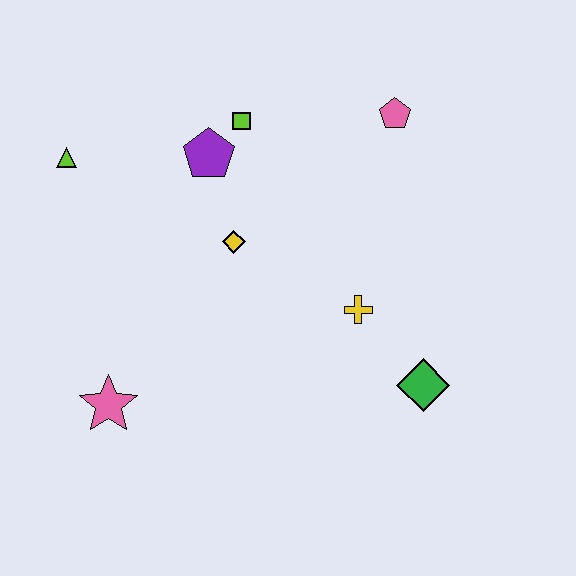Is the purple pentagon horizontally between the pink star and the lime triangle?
No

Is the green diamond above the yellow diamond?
No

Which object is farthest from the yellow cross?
The lime triangle is farthest from the yellow cross.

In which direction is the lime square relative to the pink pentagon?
The lime square is to the left of the pink pentagon.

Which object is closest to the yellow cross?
The green diamond is closest to the yellow cross.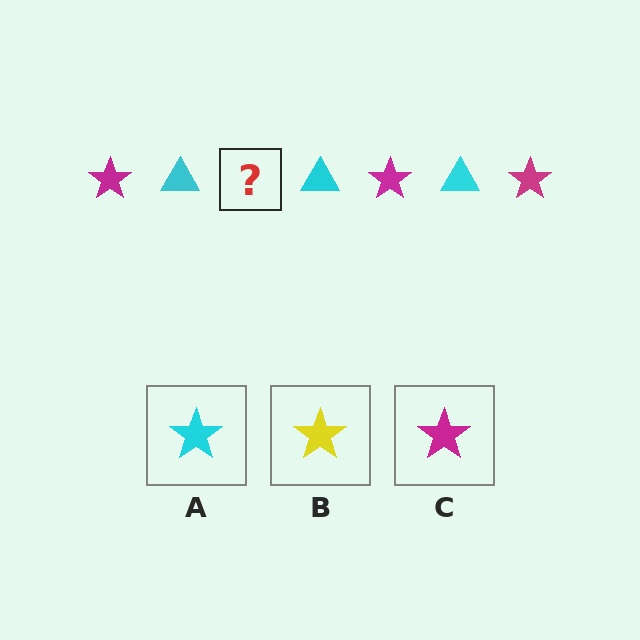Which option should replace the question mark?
Option C.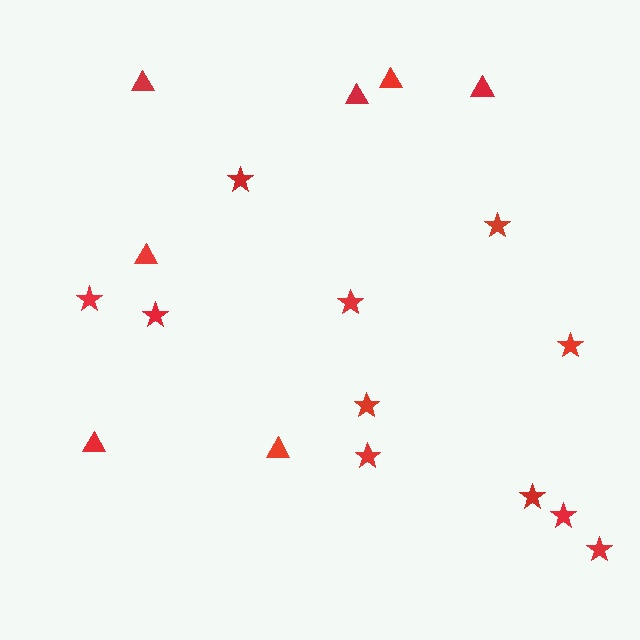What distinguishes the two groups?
There are 2 groups: one group of stars (11) and one group of triangles (7).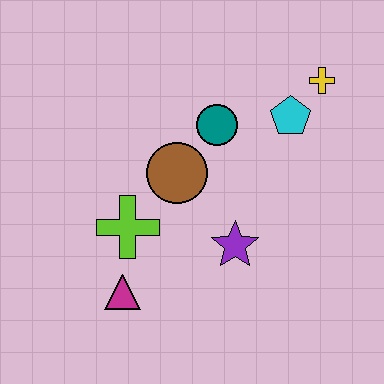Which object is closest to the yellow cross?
The cyan pentagon is closest to the yellow cross.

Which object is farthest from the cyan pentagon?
The magenta triangle is farthest from the cyan pentagon.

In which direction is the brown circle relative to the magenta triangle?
The brown circle is above the magenta triangle.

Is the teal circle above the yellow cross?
No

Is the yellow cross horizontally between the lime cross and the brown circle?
No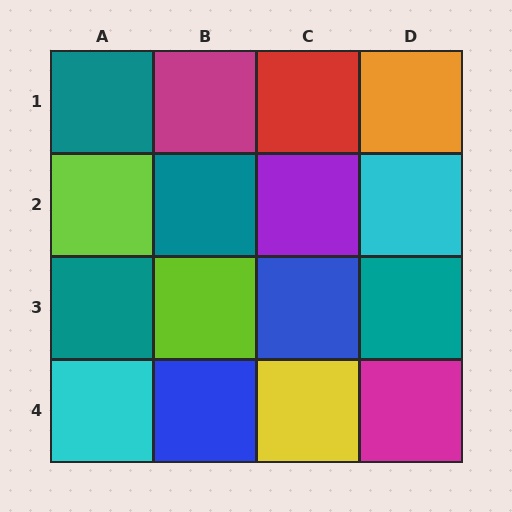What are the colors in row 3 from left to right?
Teal, lime, blue, teal.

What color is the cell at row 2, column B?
Teal.